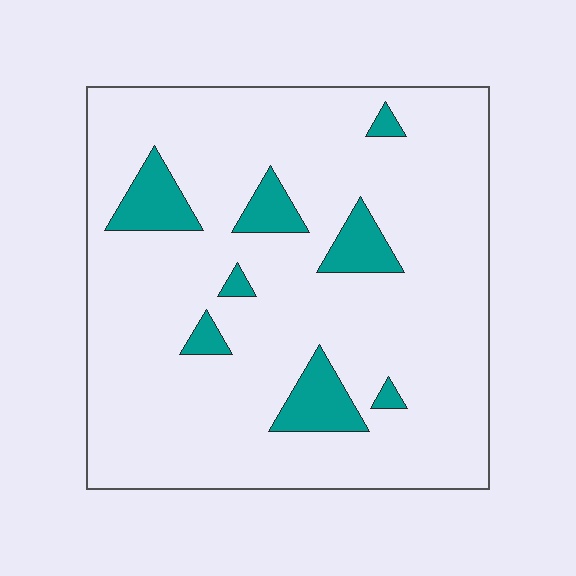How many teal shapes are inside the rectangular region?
8.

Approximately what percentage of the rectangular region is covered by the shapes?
Approximately 10%.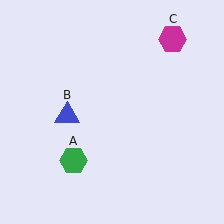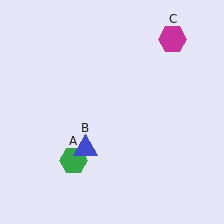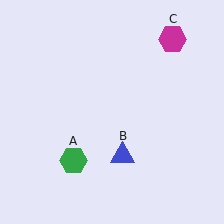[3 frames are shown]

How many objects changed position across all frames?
1 object changed position: blue triangle (object B).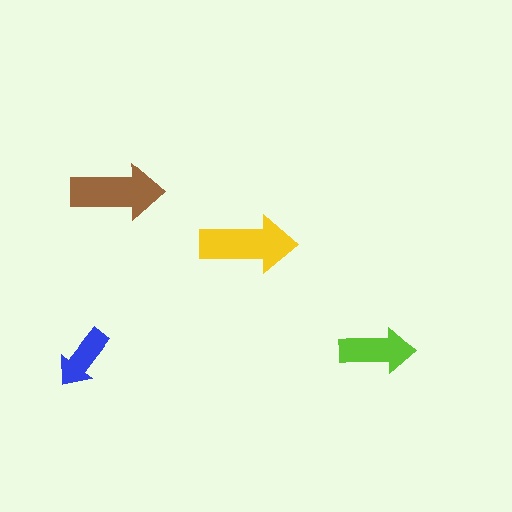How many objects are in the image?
There are 4 objects in the image.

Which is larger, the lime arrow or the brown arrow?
The brown one.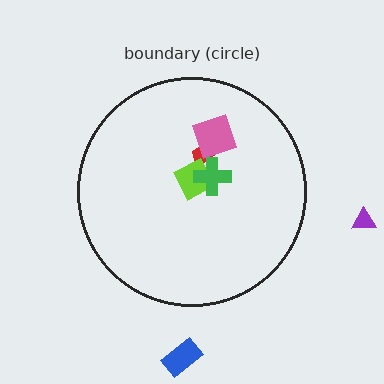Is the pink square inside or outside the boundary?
Inside.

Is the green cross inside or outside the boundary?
Inside.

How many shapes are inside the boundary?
4 inside, 2 outside.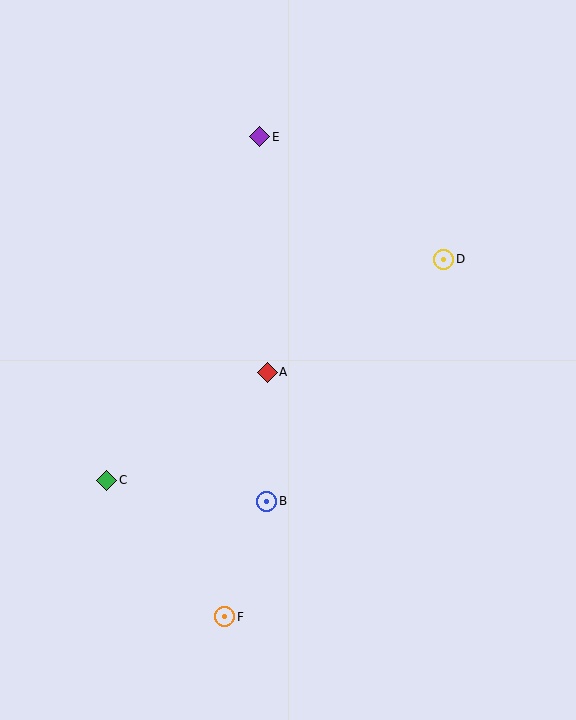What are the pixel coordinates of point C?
Point C is at (107, 480).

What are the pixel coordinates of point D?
Point D is at (444, 259).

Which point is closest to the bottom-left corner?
Point F is closest to the bottom-left corner.